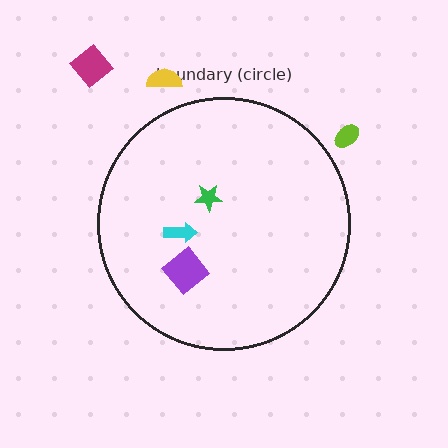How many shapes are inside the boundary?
3 inside, 3 outside.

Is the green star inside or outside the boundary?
Inside.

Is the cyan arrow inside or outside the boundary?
Inside.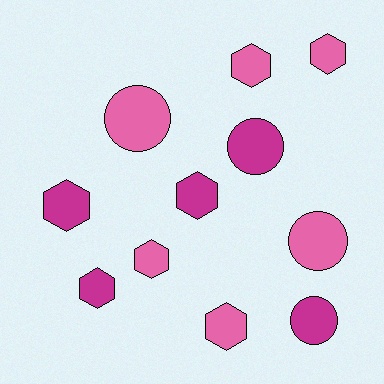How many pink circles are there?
There are 2 pink circles.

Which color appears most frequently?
Pink, with 6 objects.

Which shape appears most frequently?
Hexagon, with 7 objects.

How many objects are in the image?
There are 11 objects.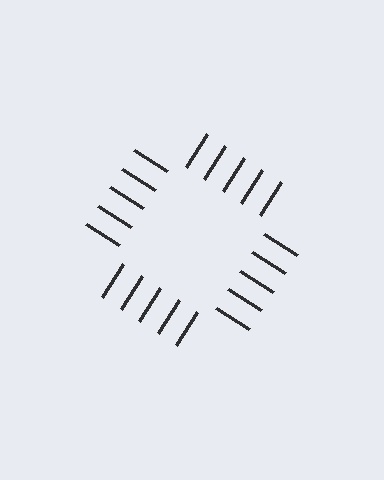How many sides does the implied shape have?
4 sides — the line-ends trace a square.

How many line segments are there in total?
20 — 5 along each of the 4 edges.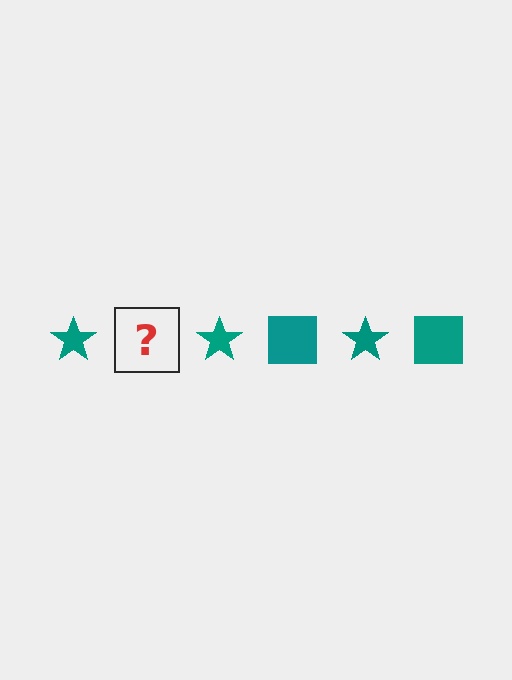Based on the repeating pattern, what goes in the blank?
The blank should be a teal square.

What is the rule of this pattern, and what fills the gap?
The rule is that the pattern cycles through star, square shapes in teal. The gap should be filled with a teal square.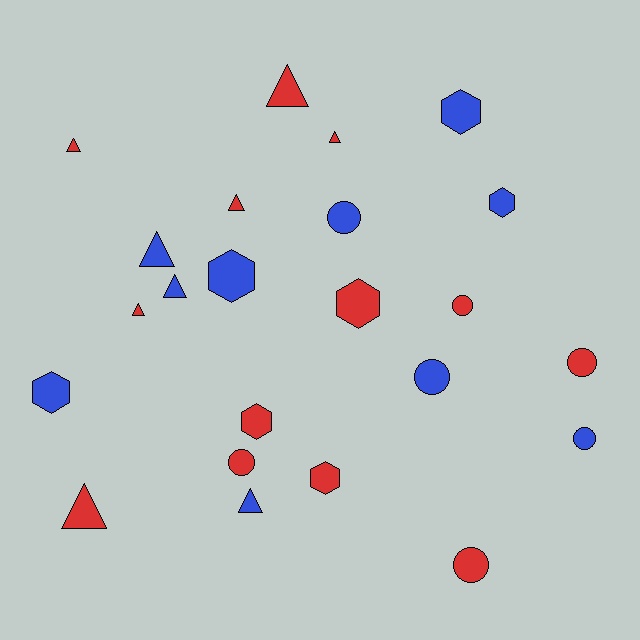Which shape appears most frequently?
Triangle, with 9 objects.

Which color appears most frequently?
Red, with 13 objects.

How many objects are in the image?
There are 23 objects.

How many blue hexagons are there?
There are 4 blue hexagons.